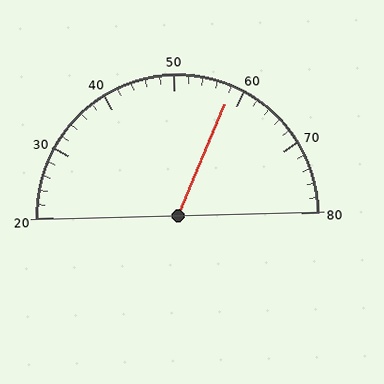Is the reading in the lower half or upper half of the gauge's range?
The reading is in the upper half of the range (20 to 80).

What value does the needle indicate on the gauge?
The needle indicates approximately 58.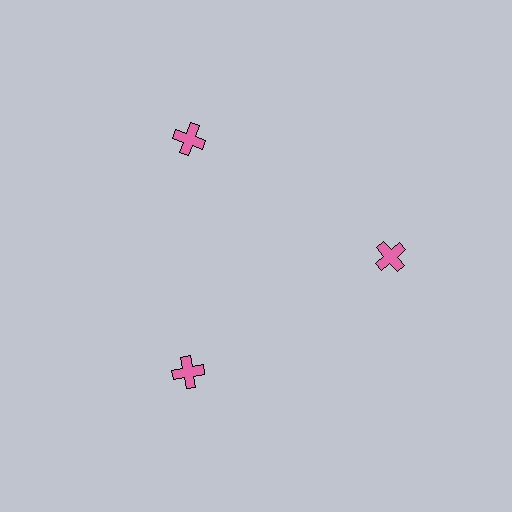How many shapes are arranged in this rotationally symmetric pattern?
There are 3 shapes, arranged in 3 groups of 1.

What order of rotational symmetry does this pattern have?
This pattern has 3-fold rotational symmetry.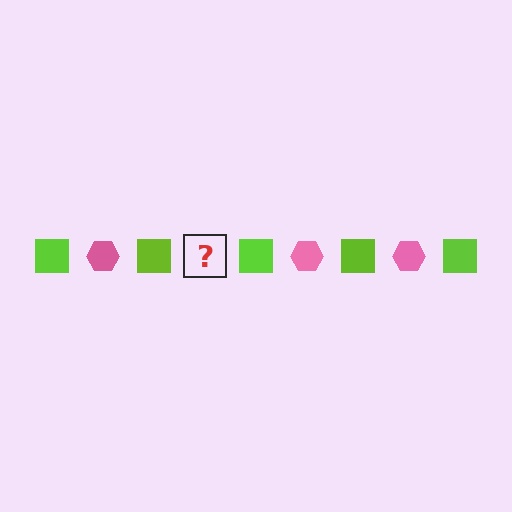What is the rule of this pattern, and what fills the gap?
The rule is that the pattern alternates between lime square and pink hexagon. The gap should be filled with a pink hexagon.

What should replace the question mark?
The question mark should be replaced with a pink hexagon.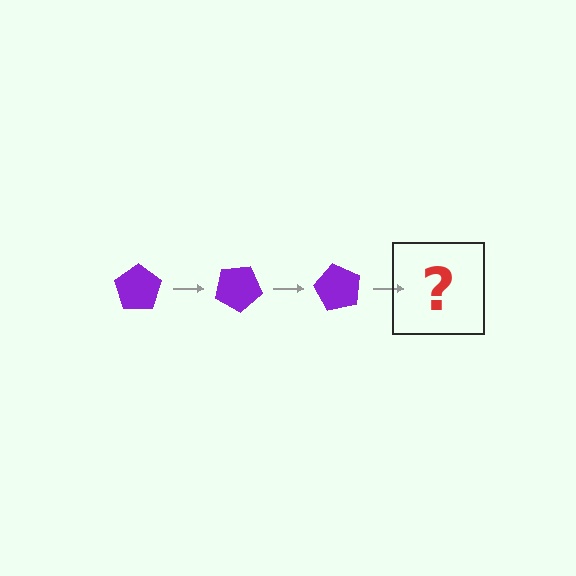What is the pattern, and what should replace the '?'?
The pattern is that the pentagon rotates 30 degrees each step. The '?' should be a purple pentagon rotated 90 degrees.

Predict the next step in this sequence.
The next step is a purple pentagon rotated 90 degrees.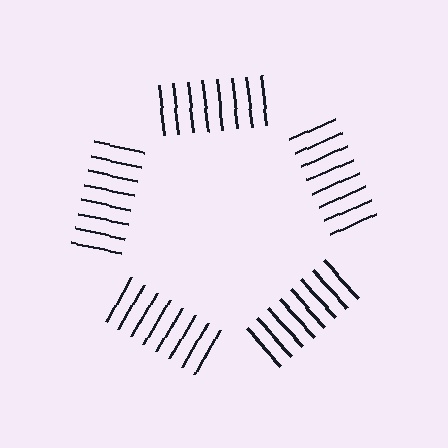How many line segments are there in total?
40 — 8 along each of the 5 edges.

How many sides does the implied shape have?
5 sides — the line-ends trace a pentagon.